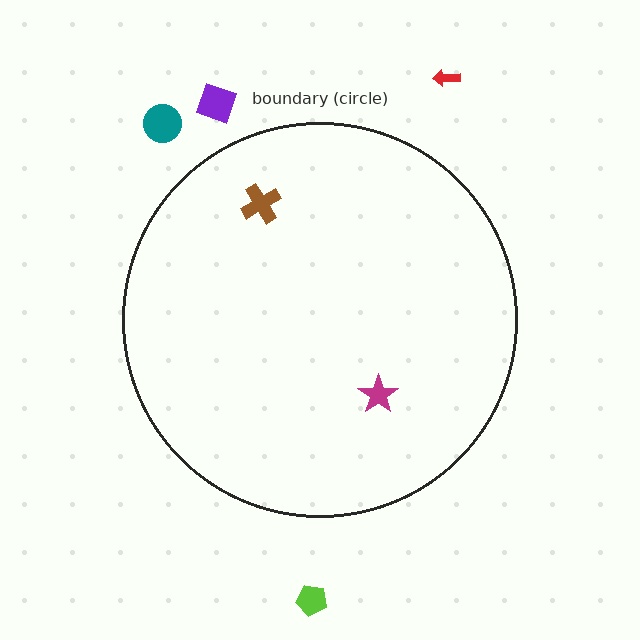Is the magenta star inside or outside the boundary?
Inside.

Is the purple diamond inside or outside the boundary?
Outside.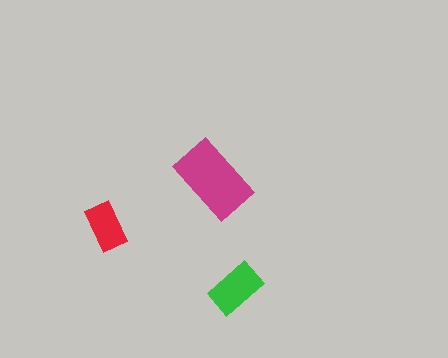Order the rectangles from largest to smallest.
the magenta one, the green one, the red one.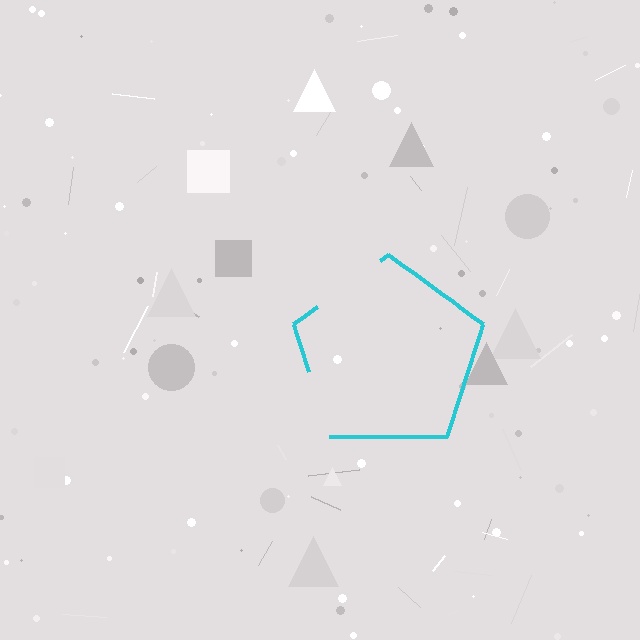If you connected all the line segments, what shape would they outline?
They would outline a pentagon.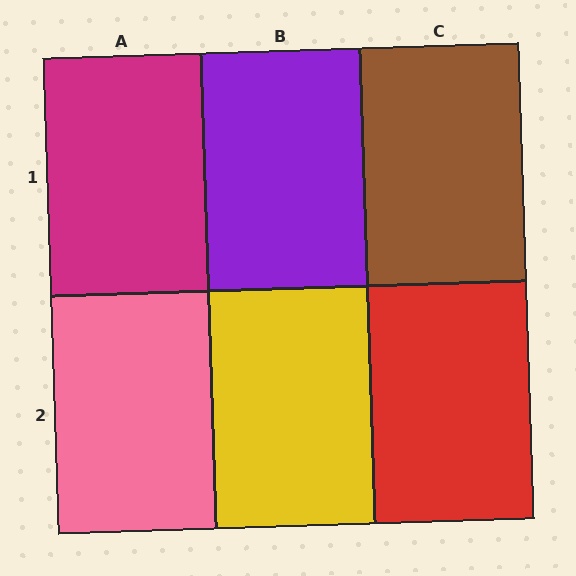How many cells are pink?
1 cell is pink.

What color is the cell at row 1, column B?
Purple.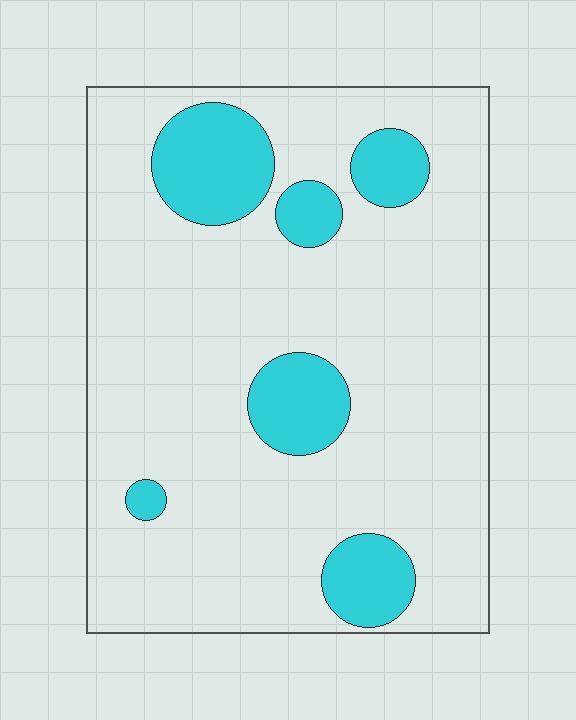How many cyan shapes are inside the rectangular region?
6.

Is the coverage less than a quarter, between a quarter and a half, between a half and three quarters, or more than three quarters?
Less than a quarter.